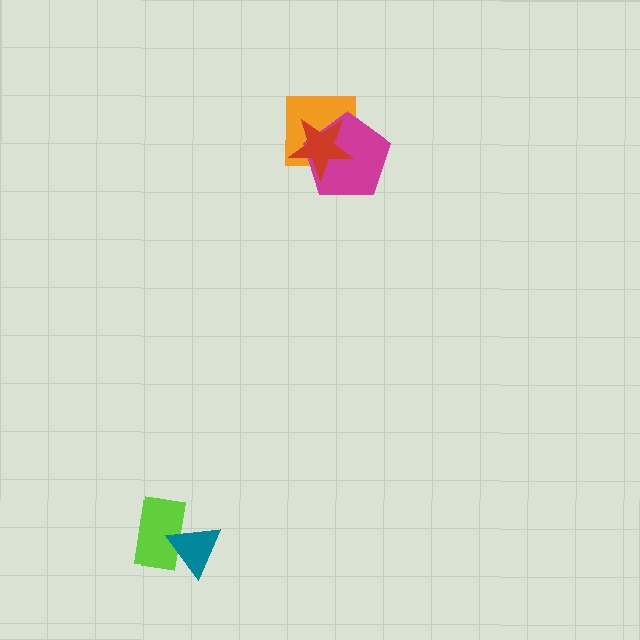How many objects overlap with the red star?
2 objects overlap with the red star.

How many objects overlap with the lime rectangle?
1 object overlaps with the lime rectangle.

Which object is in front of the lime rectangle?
The teal triangle is in front of the lime rectangle.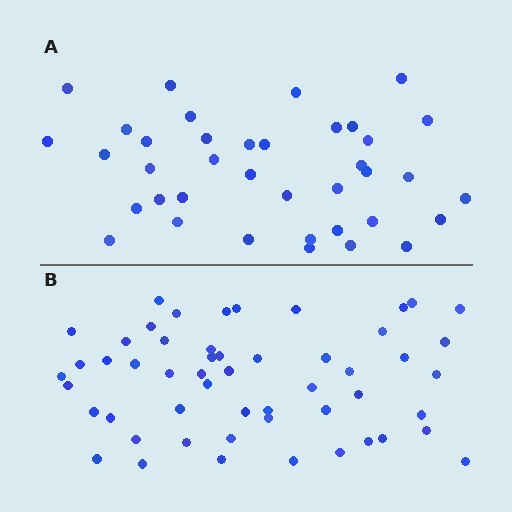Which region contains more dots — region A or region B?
Region B (the bottom region) has more dots.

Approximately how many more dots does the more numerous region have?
Region B has approximately 15 more dots than region A.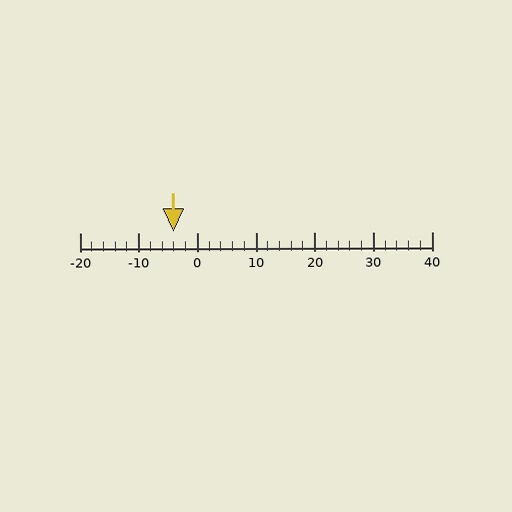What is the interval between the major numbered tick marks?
The major tick marks are spaced 10 units apart.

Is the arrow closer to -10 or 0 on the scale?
The arrow is closer to 0.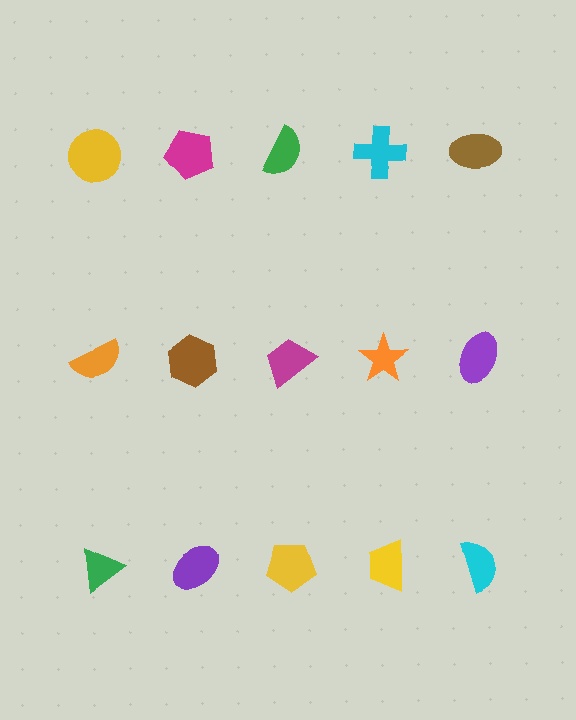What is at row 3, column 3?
A yellow pentagon.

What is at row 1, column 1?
A yellow circle.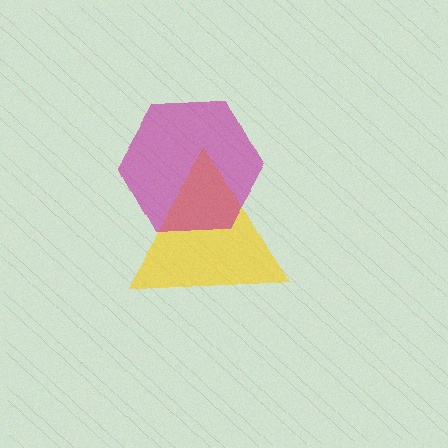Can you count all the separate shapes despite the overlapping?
Yes, there are 2 separate shapes.